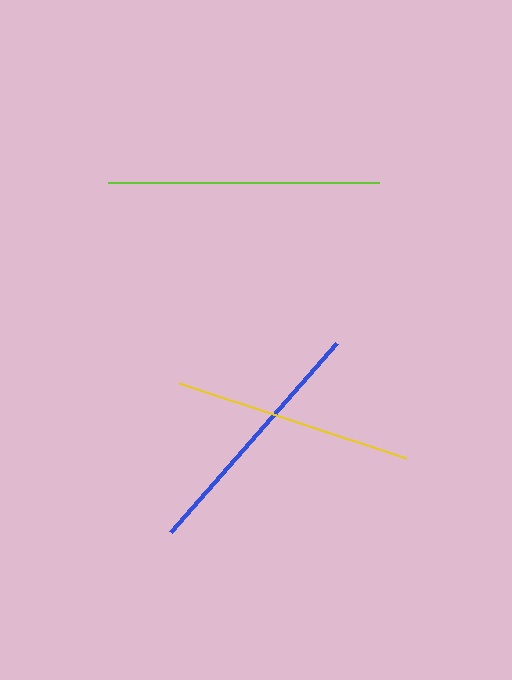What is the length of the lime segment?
The lime segment is approximately 271 pixels long.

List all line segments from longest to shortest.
From longest to shortest: lime, blue, yellow.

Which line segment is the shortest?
The yellow line is the shortest at approximately 238 pixels.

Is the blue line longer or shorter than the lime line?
The lime line is longer than the blue line.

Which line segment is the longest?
The lime line is the longest at approximately 271 pixels.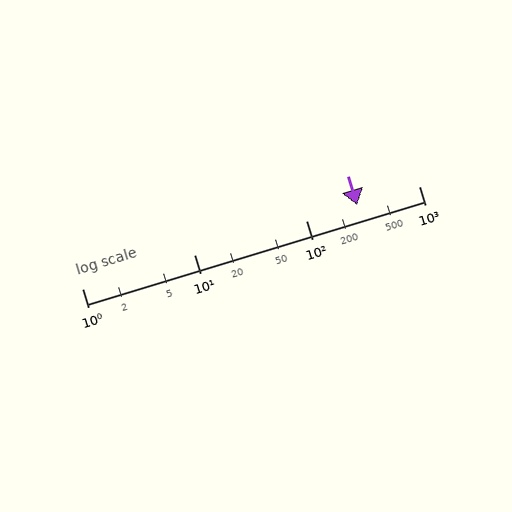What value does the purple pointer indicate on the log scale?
The pointer indicates approximately 280.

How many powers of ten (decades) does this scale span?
The scale spans 3 decades, from 1 to 1000.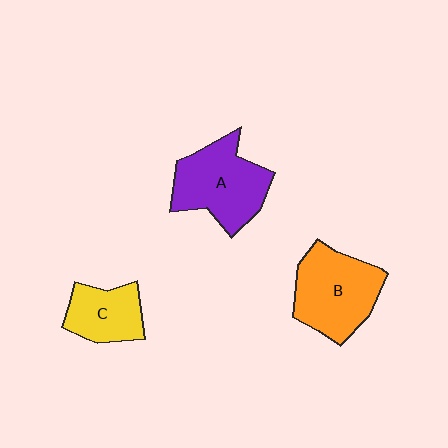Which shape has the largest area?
Shape B (orange).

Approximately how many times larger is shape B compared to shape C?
Approximately 1.6 times.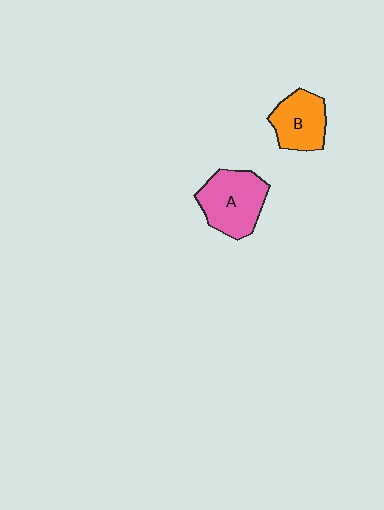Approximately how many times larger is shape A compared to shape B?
Approximately 1.3 times.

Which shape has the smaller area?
Shape B (orange).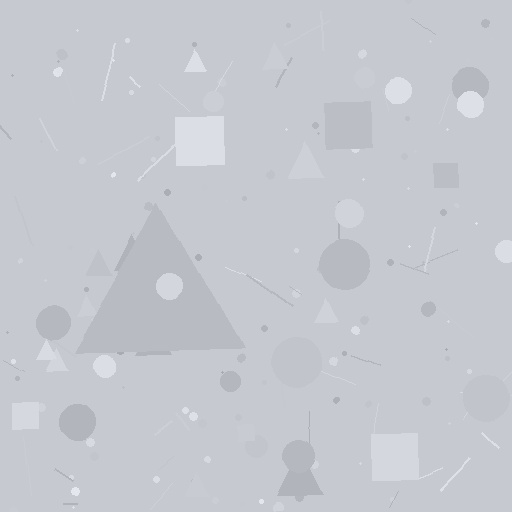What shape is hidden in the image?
A triangle is hidden in the image.